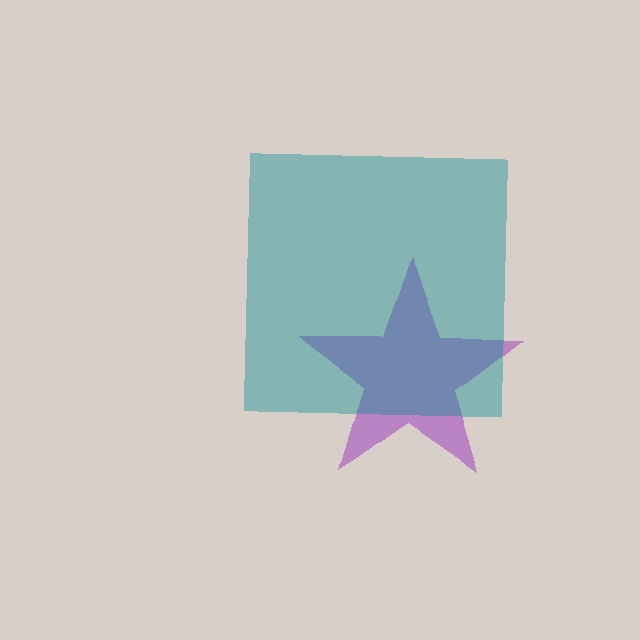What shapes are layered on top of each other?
The layered shapes are: a purple star, a teal square.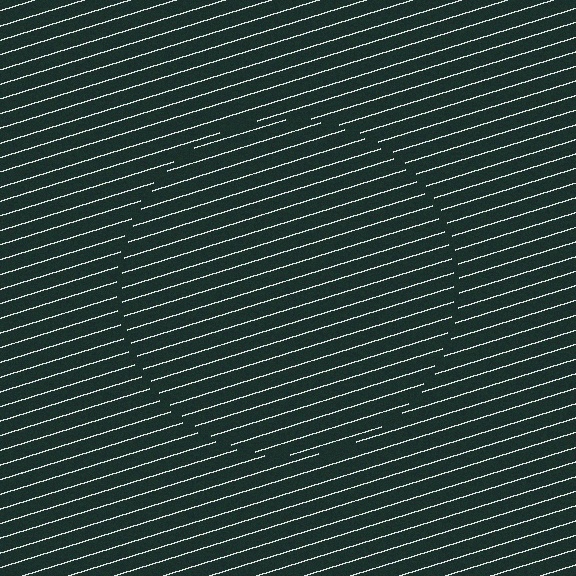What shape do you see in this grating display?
An illusory circle. The interior of the shape contains the same grating, shifted by half a period — the contour is defined by the phase discontinuity where line-ends from the inner and outer gratings abut.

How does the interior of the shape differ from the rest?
The interior of the shape contains the same grating, shifted by half a period — the contour is defined by the phase discontinuity where line-ends from the inner and outer gratings abut.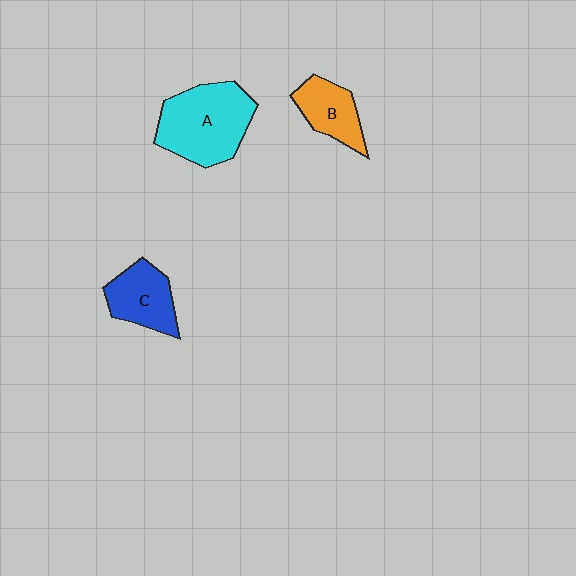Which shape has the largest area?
Shape A (cyan).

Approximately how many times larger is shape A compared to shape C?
Approximately 1.6 times.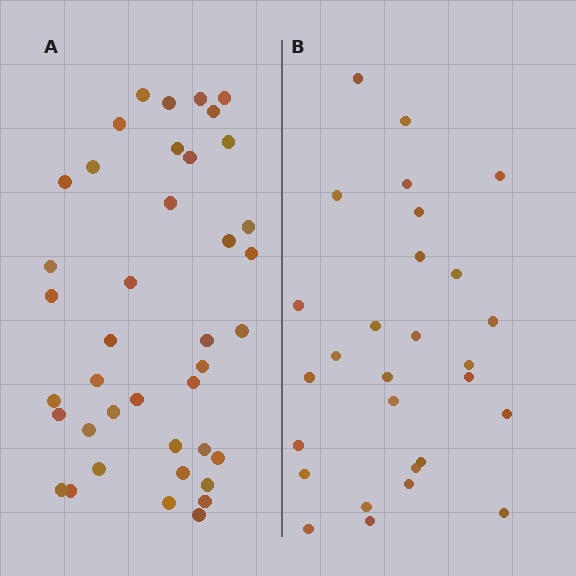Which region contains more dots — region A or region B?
Region A (the left region) has more dots.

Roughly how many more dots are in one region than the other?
Region A has roughly 12 or so more dots than region B.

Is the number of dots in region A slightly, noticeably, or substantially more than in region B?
Region A has noticeably more, but not dramatically so. The ratio is roughly 1.4 to 1.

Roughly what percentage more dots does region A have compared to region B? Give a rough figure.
About 45% more.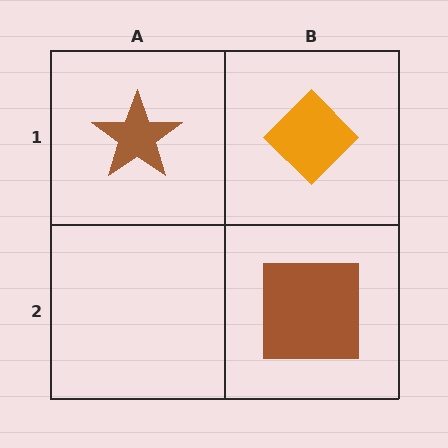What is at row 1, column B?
An orange diamond.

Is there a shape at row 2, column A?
No, that cell is empty.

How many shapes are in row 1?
2 shapes.